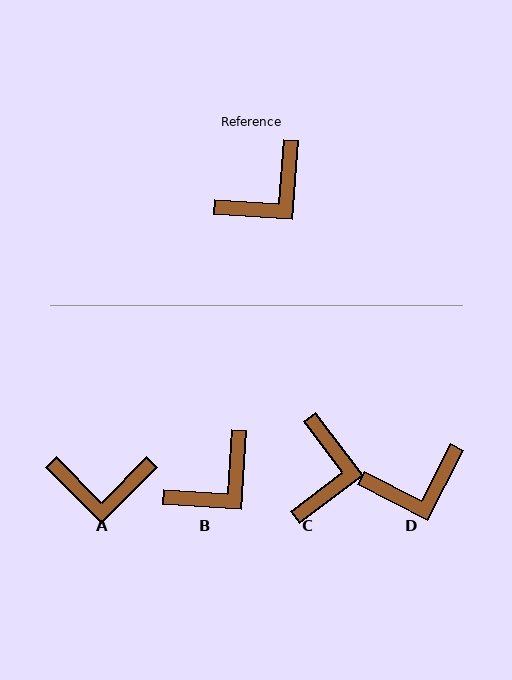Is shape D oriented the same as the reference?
No, it is off by about 23 degrees.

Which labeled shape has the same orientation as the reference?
B.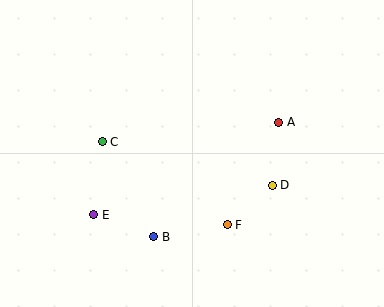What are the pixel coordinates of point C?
Point C is at (102, 142).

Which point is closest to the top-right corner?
Point A is closest to the top-right corner.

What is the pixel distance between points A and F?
The distance between A and F is 115 pixels.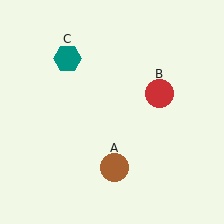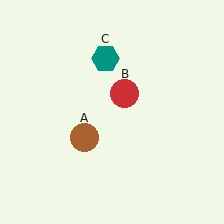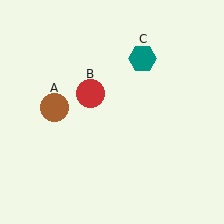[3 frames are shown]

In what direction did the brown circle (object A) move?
The brown circle (object A) moved up and to the left.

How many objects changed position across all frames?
3 objects changed position: brown circle (object A), red circle (object B), teal hexagon (object C).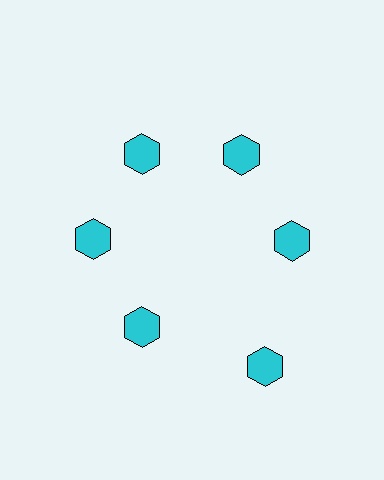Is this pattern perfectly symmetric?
No. The 6 cyan hexagons are arranged in a ring, but one element near the 5 o'clock position is pushed outward from the center, breaking the 6-fold rotational symmetry.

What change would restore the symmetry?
The symmetry would be restored by moving it inward, back onto the ring so that all 6 hexagons sit at equal angles and equal distance from the center.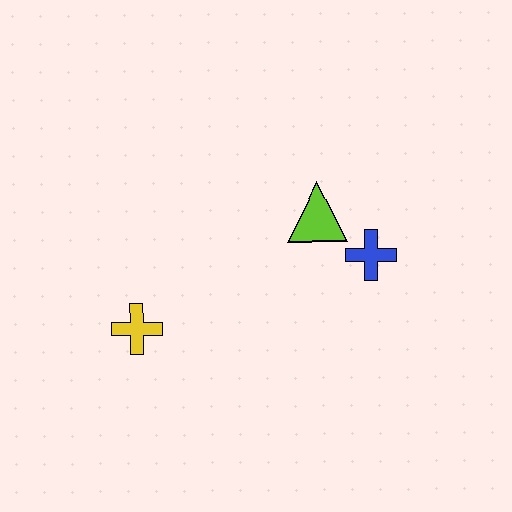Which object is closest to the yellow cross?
The lime triangle is closest to the yellow cross.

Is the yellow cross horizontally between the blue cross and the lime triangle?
No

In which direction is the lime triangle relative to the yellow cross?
The lime triangle is to the right of the yellow cross.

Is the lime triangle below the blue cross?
No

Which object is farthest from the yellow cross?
The blue cross is farthest from the yellow cross.